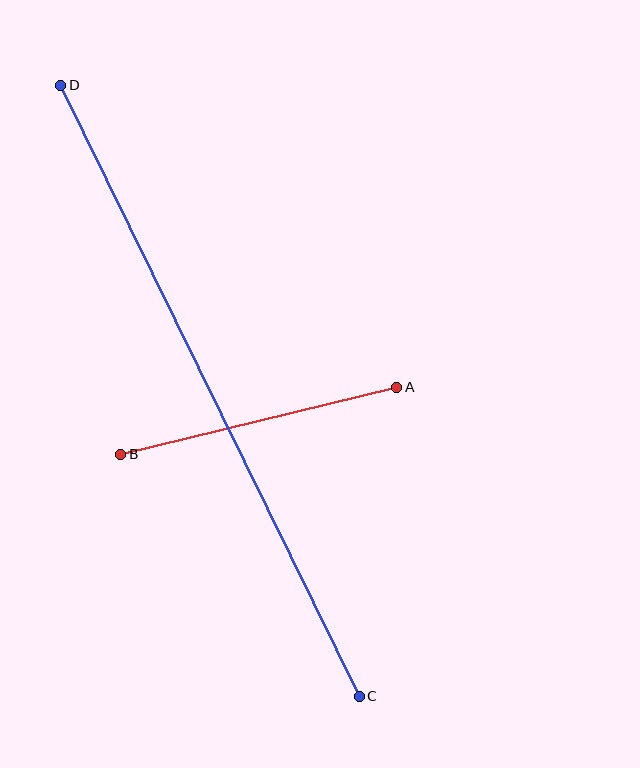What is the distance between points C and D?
The distance is approximately 680 pixels.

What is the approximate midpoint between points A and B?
The midpoint is at approximately (259, 421) pixels.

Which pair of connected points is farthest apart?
Points C and D are farthest apart.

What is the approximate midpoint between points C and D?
The midpoint is at approximately (210, 391) pixels.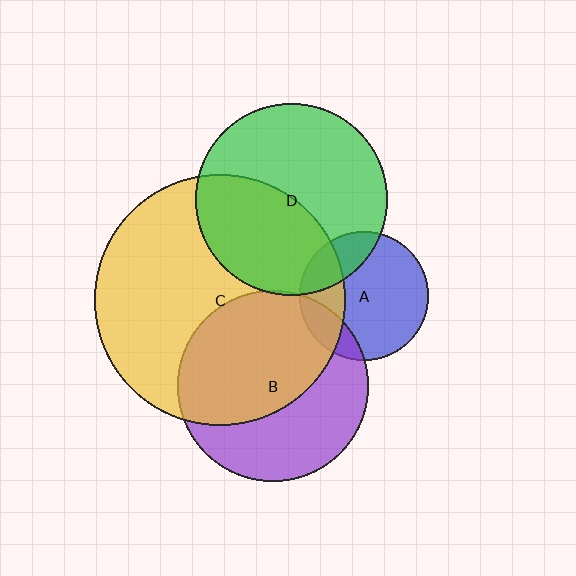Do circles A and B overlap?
Yes.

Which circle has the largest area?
Circle C (yellow).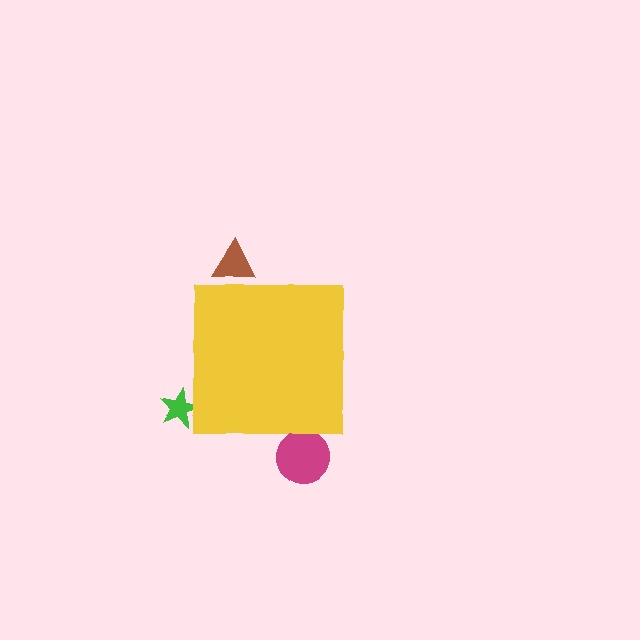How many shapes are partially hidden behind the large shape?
3 shapes are partially hidden.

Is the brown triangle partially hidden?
Yes, the brown triangle is partially hidden behind the yellow square.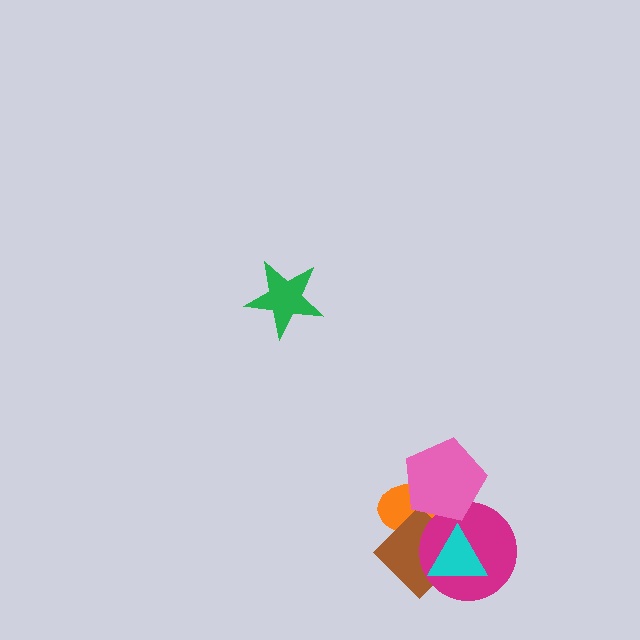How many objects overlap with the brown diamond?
4 objects overlap with the brown diamond.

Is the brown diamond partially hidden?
Yes, it is partially covered by another shape.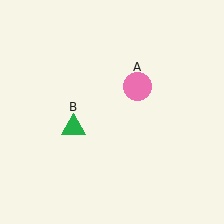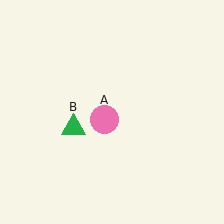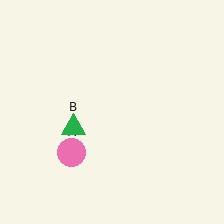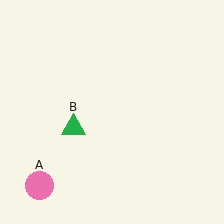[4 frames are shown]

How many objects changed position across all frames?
1 object changed position: pink circle (object A).